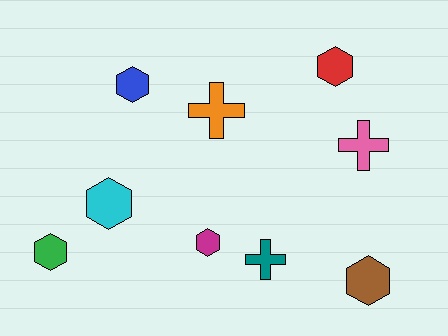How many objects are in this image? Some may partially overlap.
There are 9 objects.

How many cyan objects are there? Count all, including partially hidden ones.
There is 1 cyan object.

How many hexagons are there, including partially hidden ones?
There are 6 hexagons.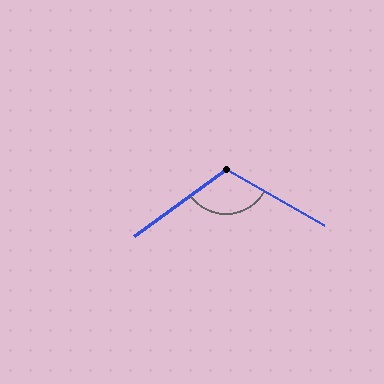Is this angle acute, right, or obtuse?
It is obtuse.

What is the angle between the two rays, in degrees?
Approximately 114 degrees.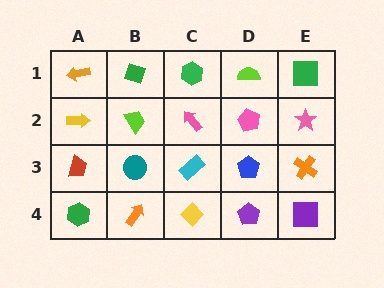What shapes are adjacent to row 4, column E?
An orange cross (row 3, column E), a purple pentagon (row 4, column D).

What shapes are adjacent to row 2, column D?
A lime semicircle (row 1, column D), a blue pentagon (row 3, column D), a pink arrow (row 2, column C), a pink star (row 2, column E).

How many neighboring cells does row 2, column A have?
3.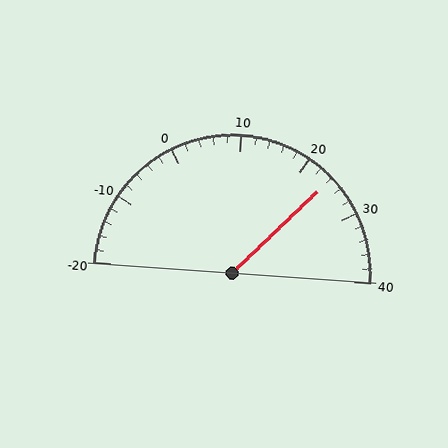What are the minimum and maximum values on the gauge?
The gauge ranges from -20 to 40.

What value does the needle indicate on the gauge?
The needle indicates approximately 24.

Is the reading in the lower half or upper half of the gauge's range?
The reading is in the upper half of the range (-20 to 40).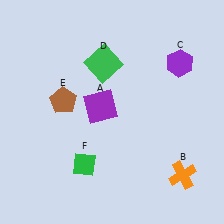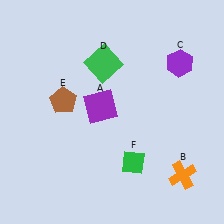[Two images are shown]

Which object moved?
The green diamond (F) moved right.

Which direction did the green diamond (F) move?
The green diamond (F) moved right.